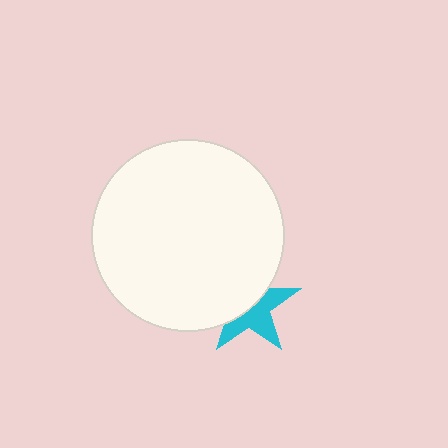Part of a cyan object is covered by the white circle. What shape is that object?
It is a star.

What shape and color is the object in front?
The object in front is a white circle.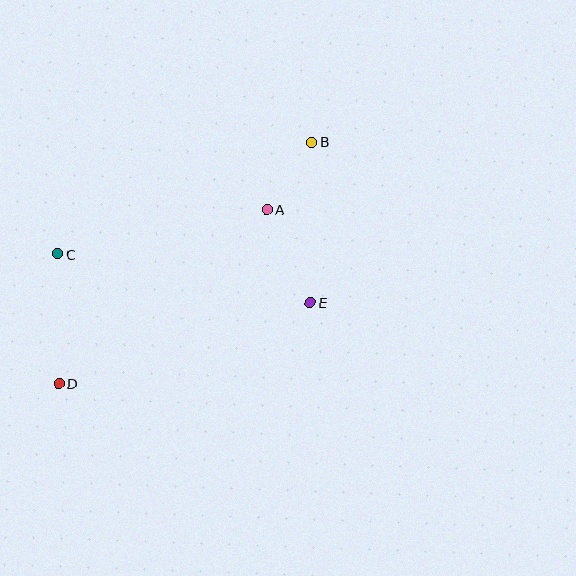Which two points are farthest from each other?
Points B and D are farthest from each other.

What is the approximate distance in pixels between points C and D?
The distance between C and D is approximately 130 pixels.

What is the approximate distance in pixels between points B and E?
The distance between B and E is approximately 160 pixels.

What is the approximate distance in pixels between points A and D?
The distance between A and D is approximately 271 pixels.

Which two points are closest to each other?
Points A and B are closest to each other.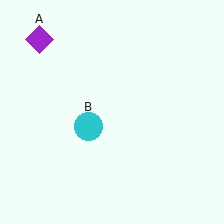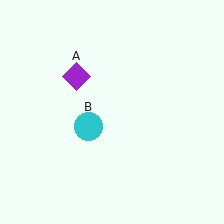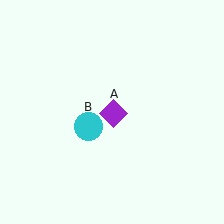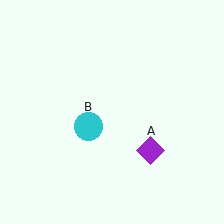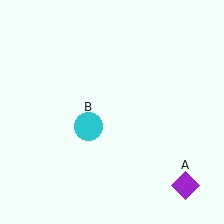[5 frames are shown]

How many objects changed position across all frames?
1 object changed position: purple diamond (object A).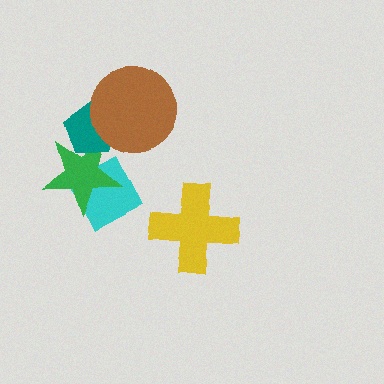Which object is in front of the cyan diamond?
The green star is in front of the cyan diamond.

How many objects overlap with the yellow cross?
0 objects overlap with the yellow cross.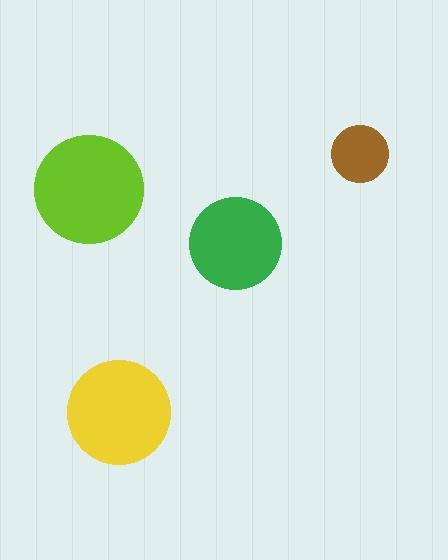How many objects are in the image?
There are 4 objects in the image.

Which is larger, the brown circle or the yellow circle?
The yellow one.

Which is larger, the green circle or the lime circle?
The lime one.